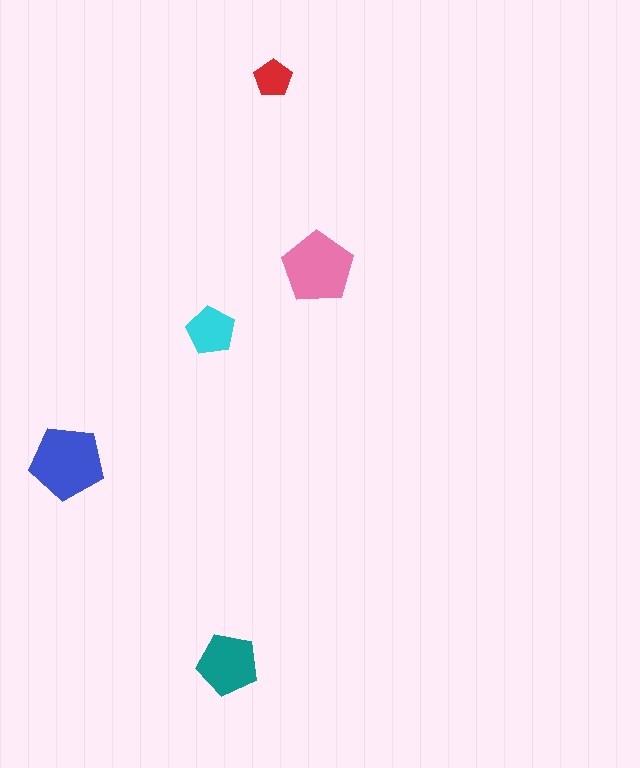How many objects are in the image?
There are 5 objects in the image.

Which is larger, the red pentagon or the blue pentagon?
The blue one.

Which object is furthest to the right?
The pink pentagon is rightmost.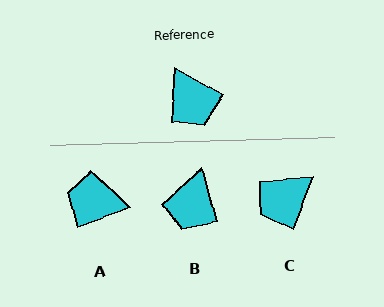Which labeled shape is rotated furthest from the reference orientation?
A, about 131 degrees away.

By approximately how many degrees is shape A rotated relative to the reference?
Approximately 131 degrees clockwise.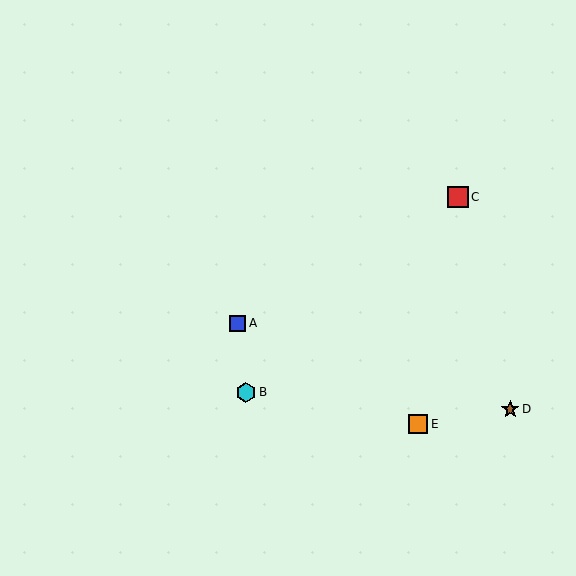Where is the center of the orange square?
The center of the orange square is at (418, 424).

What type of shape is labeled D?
Shape D is a brown star.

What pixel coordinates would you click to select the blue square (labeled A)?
Click at (238, 323) to select the blue square A.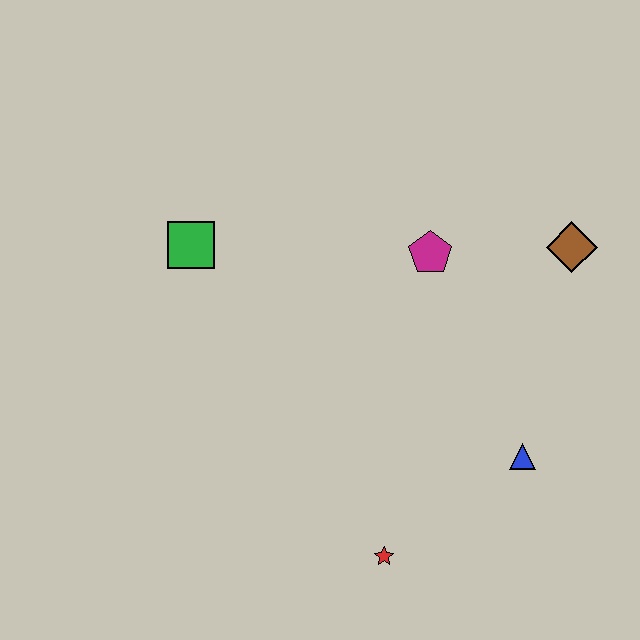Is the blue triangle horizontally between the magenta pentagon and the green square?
No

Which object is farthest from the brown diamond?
The green square is farthest from the brown diamond.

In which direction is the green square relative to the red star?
The green square is above the red star.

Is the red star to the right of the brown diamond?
No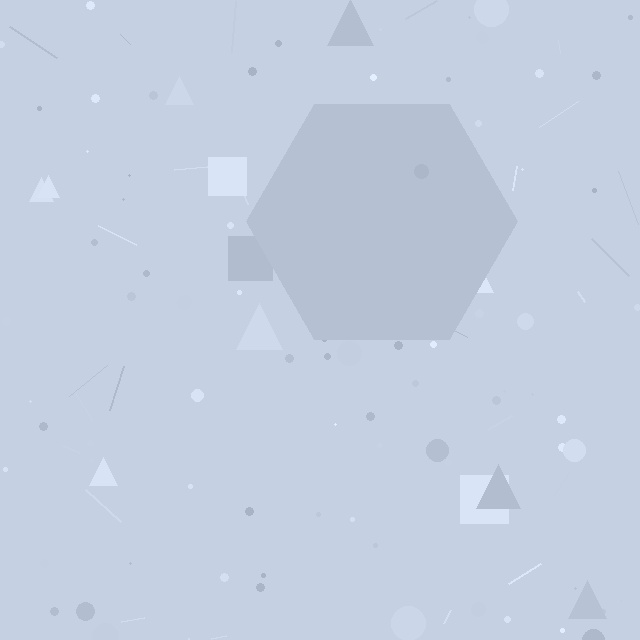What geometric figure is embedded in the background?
A hexagon is embedded in the background.